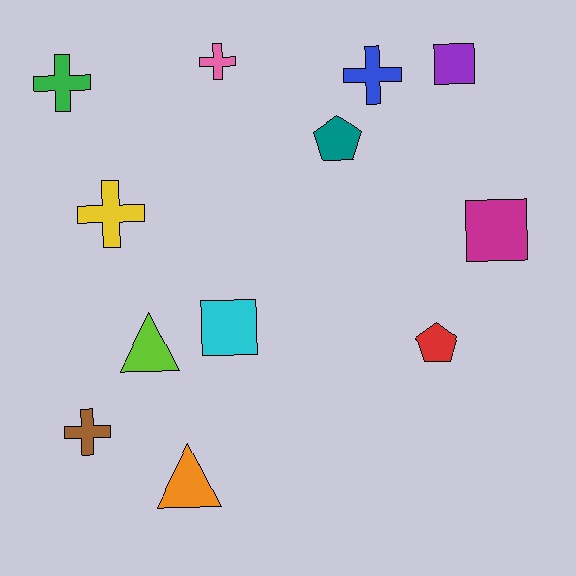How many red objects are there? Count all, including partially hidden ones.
There is 1 red object.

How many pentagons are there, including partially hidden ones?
There are 2 pentagons.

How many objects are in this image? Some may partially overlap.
There are 12 objects.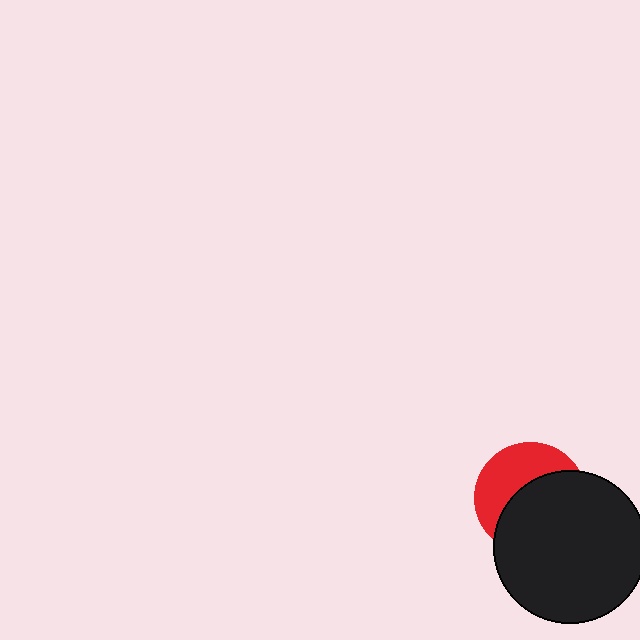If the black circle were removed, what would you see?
You would see the complete red circle.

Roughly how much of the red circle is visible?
A small part of it is visible (roughly 42%).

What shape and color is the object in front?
The object in front is a black circle.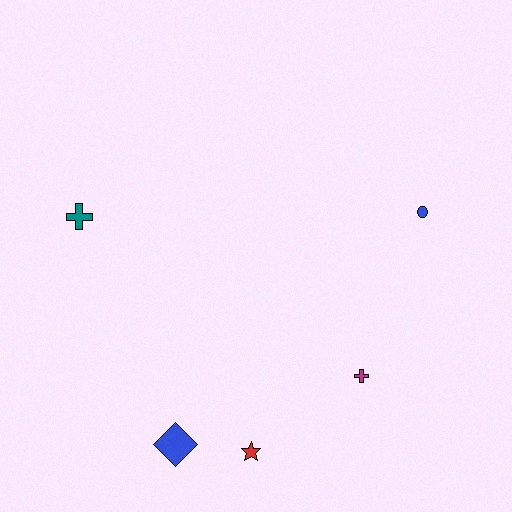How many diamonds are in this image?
There is 1 diamond.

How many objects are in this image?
There are 5 objects.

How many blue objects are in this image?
There are 2 blue objects.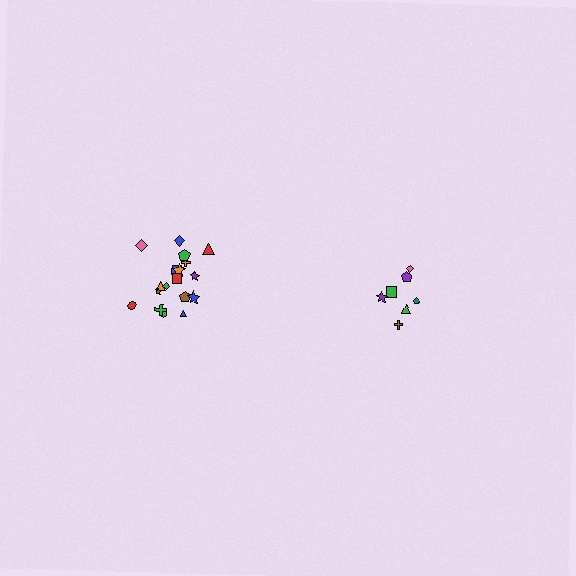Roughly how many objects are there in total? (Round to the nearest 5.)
Roughly 25 objects in total.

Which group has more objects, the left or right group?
The left group.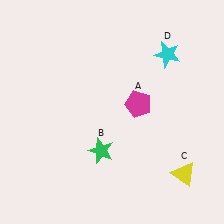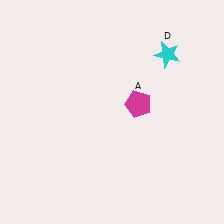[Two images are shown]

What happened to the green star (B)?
The green star (B) was removed in Image 2. It was in the bottom-left area of Image 1.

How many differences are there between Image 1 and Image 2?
There are 2 differences between the two images.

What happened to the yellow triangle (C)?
The yellow triangle (C) was removed in Image 2. It was in the bottom-right area of Image 1.